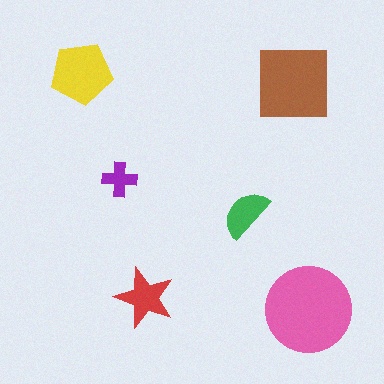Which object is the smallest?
The purple cross.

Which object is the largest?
The pink circle.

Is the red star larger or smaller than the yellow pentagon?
Smaller.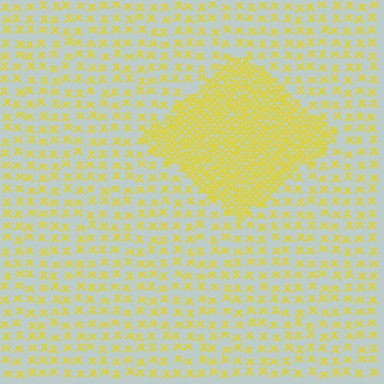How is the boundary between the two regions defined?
The boundary is defined by a change in element density (approximately 2.9x ratio). All elements are the same color, size, and shape.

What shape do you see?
I see a diamond.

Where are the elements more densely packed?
The elements are more densely packed inside the diamond boundary.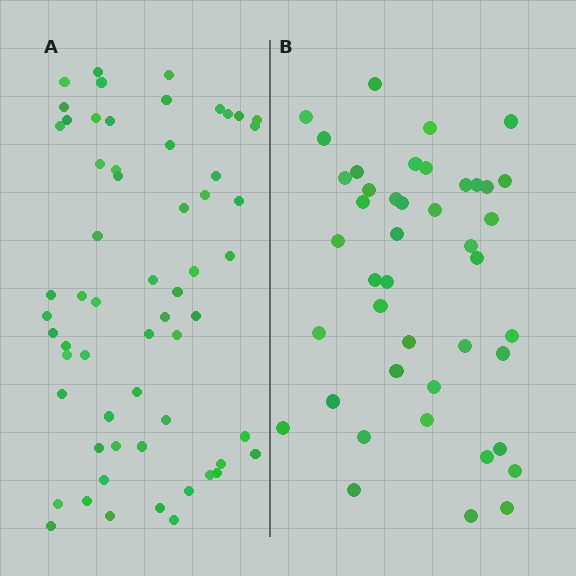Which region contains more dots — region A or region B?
Region A (the left region) has more dots.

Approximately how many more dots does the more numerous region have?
Region A has approximately 15 more dots than region B.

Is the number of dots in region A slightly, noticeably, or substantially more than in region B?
Region A has noticeably more, but not dramatically so. The ratio is roughly 1.4 to 1.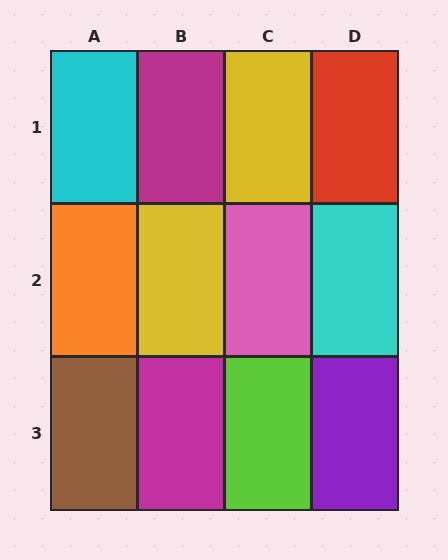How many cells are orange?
1 cell is orange.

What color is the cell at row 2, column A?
Orange.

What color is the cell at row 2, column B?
Yellow.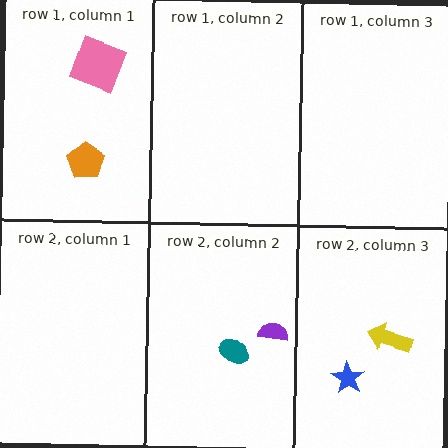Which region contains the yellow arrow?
The row 2, column 3 region.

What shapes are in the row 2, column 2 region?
The purple semicircle, the teal ellipse.